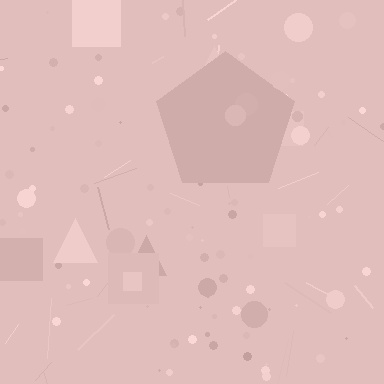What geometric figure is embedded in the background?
A pentagon is embedded in the background.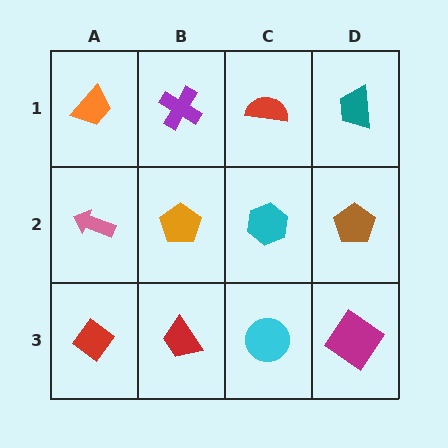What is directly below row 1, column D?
A brown pentagon.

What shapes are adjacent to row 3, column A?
A pink arrow (row 2, column A), a red trapezoid (row 3, column B).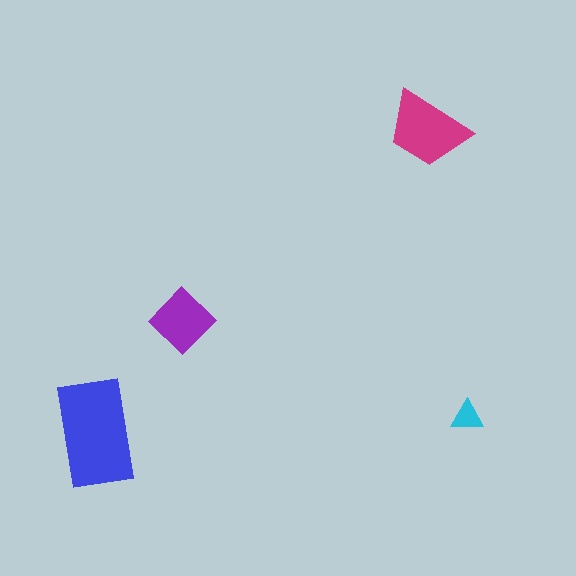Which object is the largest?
The blue rectangle.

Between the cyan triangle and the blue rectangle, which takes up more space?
The blue rectangle.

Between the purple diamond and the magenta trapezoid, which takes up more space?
The magenta trapezoid.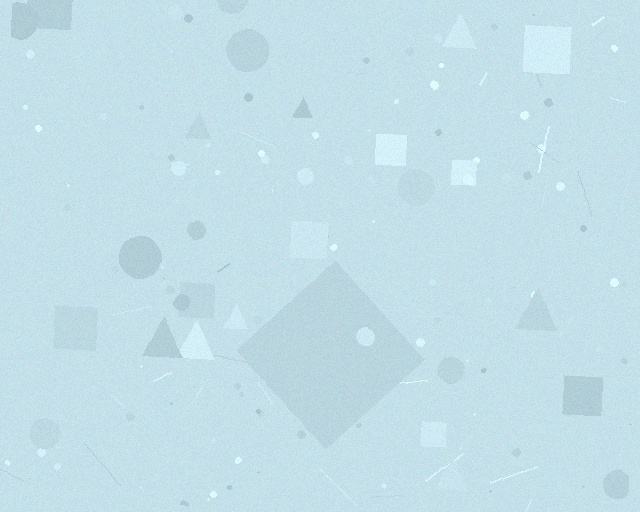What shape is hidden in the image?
A diamond is hidden in the image.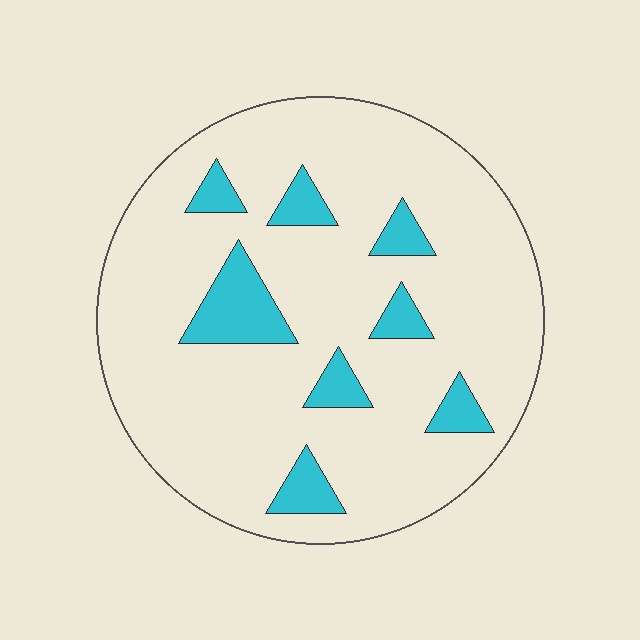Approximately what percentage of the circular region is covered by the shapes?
Approximately 15%.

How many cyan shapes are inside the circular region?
8.